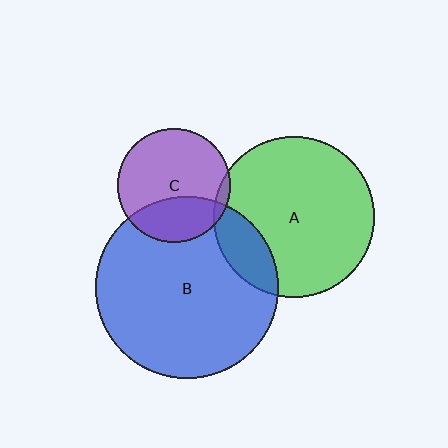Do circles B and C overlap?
Yes.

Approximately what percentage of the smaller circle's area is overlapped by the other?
Approximately 30%.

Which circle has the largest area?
Circle B (blue).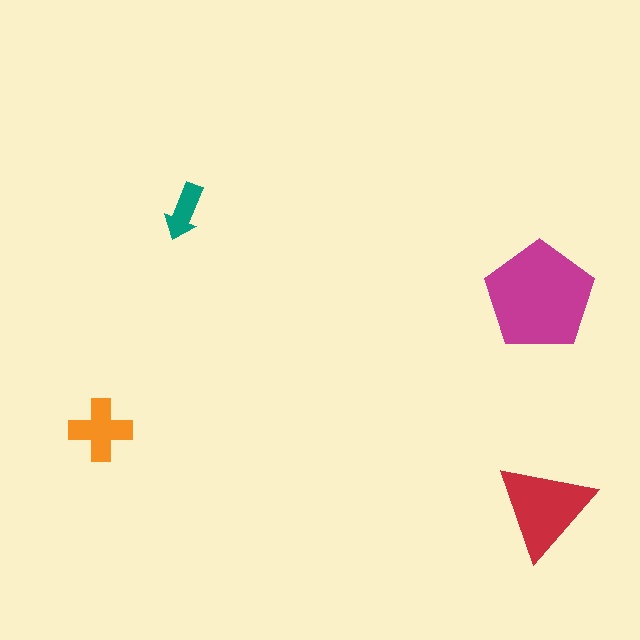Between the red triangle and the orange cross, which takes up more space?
The red triangle.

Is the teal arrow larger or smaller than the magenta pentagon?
Smaller.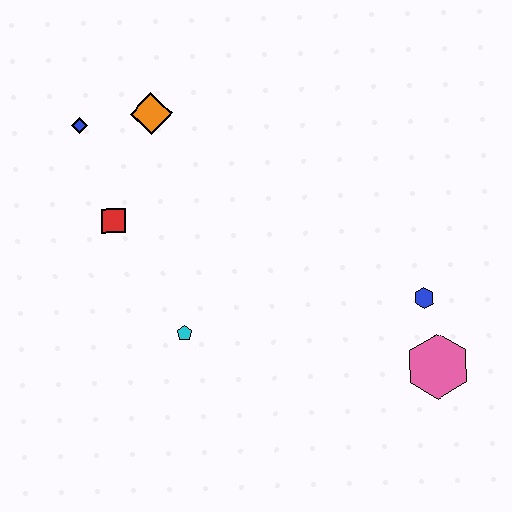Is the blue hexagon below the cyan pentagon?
No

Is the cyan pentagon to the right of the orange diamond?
Yes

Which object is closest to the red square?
The blue diamond is closest to the red square.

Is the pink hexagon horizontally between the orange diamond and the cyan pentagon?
No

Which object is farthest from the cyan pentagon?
The pink hexagon is farthest from the cyan pentagon.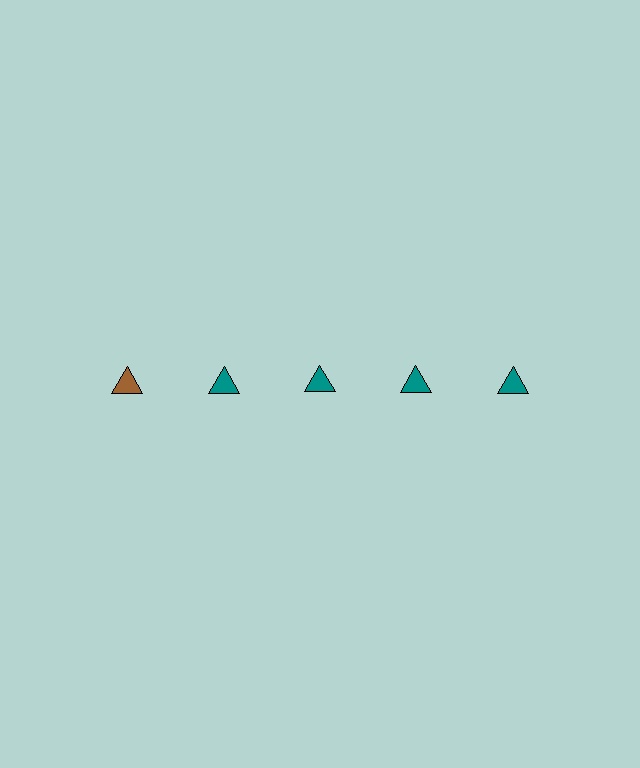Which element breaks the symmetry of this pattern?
The brown triangle in the top row, leftmost column breaks the symmetry. All other shapes are teal triangles.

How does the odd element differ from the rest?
It has a different color: brown instead of teal.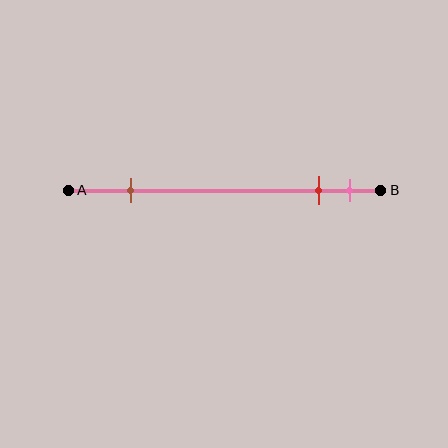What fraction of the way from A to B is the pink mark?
The pink mark is approximately 90% (0.9) of the way from A to B.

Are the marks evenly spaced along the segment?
No, the marks are not evenly spaced.